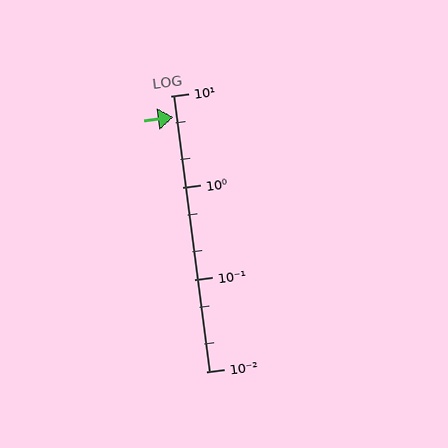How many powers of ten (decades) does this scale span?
The scale spans 3 decades, from 0.01 to 10.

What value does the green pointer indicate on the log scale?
The pointer indicates approximately 5.9.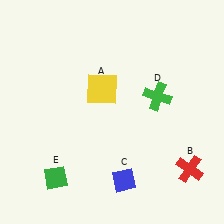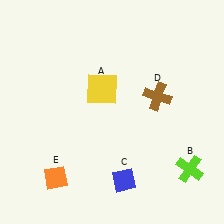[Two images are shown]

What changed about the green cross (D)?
In Image 1, D is green. In Image 2, it changed to brown.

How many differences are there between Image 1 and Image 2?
There are 3 differences between the two images.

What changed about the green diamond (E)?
In Image 1, E is green. In Image 2, it changed to orange.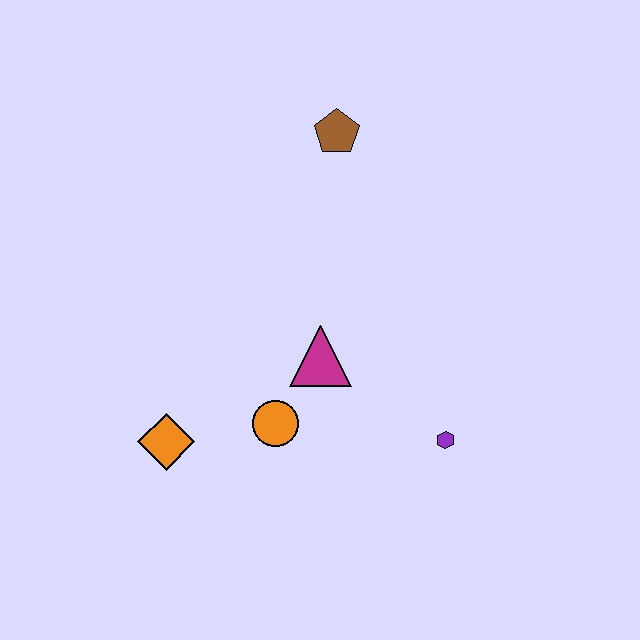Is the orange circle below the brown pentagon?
Yes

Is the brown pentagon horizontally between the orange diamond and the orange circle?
No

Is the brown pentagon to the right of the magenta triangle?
Yes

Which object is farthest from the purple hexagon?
The brown pentagon is farthest from the purple hexagon.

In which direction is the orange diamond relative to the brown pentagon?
The orange diamond is below the brown pentagon.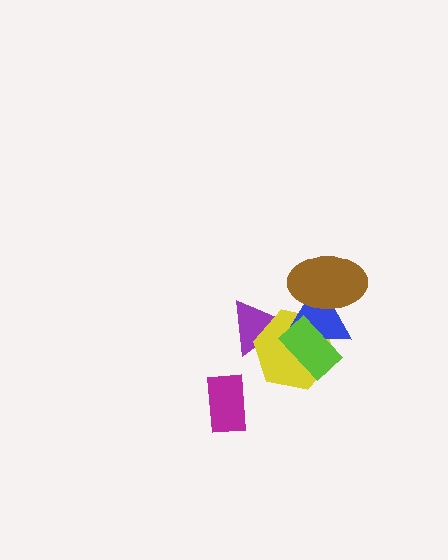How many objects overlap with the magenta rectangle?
0 objects overlap with the magenta rectangle.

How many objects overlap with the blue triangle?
4 objects overlap with the blue triangle.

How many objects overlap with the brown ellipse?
1 object overlaps with the brown ellipse.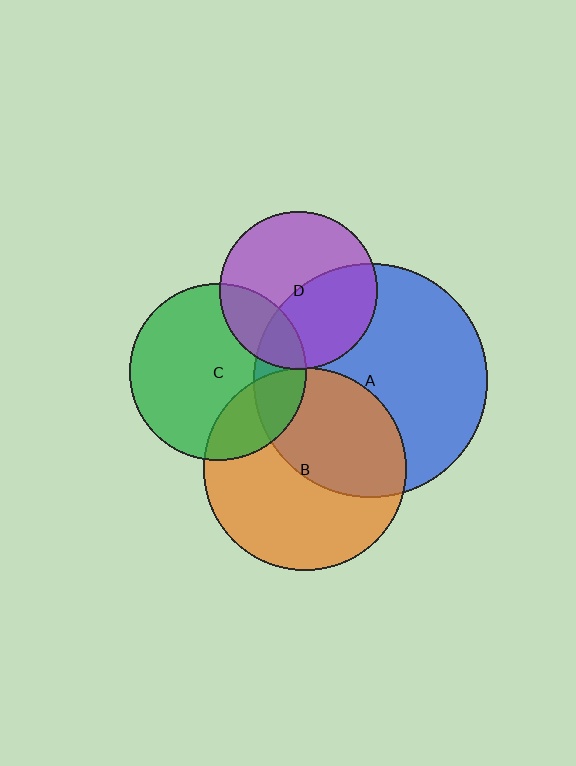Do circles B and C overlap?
Yes.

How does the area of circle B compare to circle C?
Approximately 1.3 times.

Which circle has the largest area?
Circle A (blue).